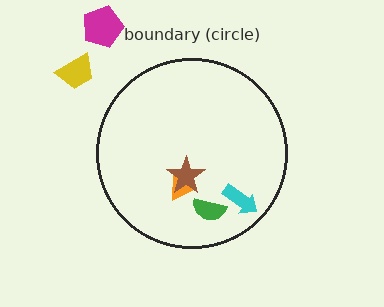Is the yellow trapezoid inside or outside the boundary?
Outside.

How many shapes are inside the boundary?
4 inside, 2 outside.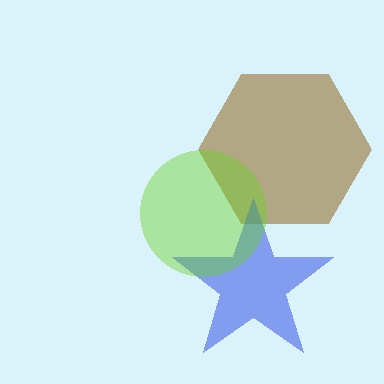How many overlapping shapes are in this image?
There are 3 overlapping shapes in the image.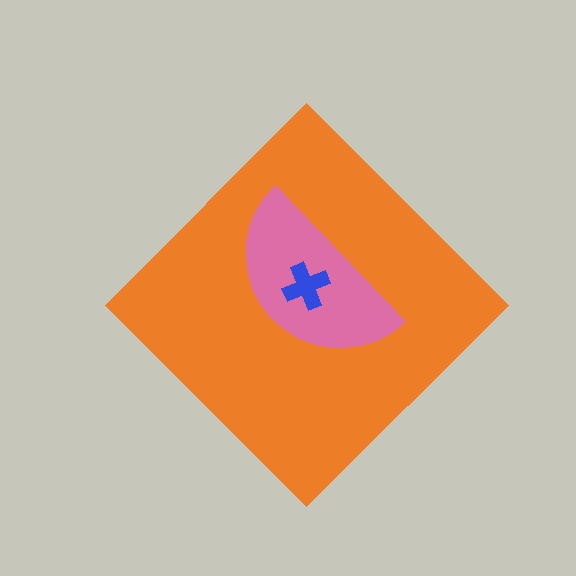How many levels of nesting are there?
3.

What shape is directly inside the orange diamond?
The pink semicircle.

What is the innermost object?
The blue cross.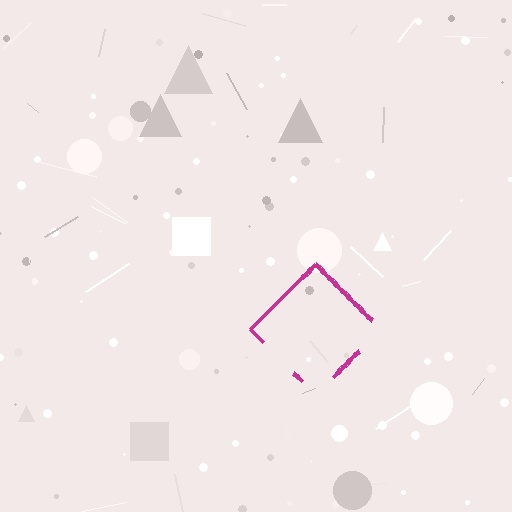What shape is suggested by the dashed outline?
The dashed outline suggests a diamond.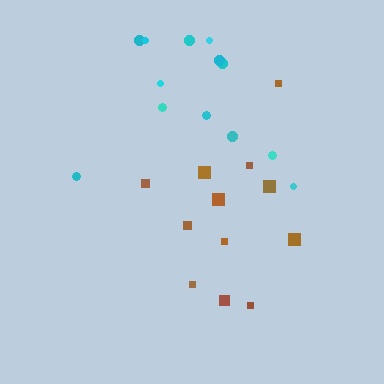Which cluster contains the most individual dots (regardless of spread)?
Cyan (13).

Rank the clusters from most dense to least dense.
brown, cyan.